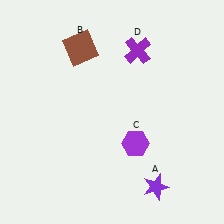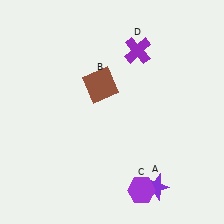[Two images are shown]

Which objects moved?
The objects that moved are: the brown square (B), the purple hexagon (C).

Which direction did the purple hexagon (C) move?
The purple hexagon (C) moved down.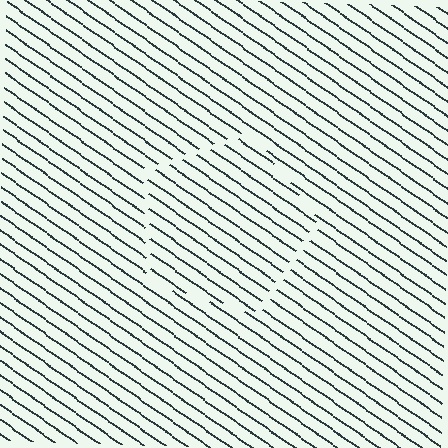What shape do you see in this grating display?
An illusory pentagon. The interior of the shape contains the same grating, shifted by half a period — the contour is defined by the phase discontinuity where line-ends from the inner and outer gratings abut.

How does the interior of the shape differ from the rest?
The interior of the shape contains the same grating, shifted by half a period — the contour is defined by the phase discontinuity where line-ends from the inner and outer gratings abut.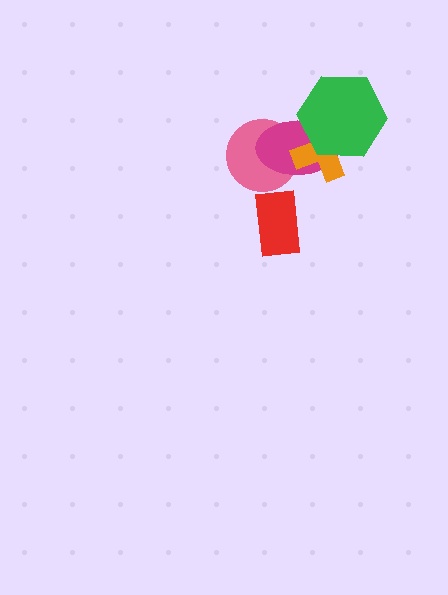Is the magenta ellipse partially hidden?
Yes, it is partially covered by another shape.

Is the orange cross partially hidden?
Yes, it is partially covered by another shape.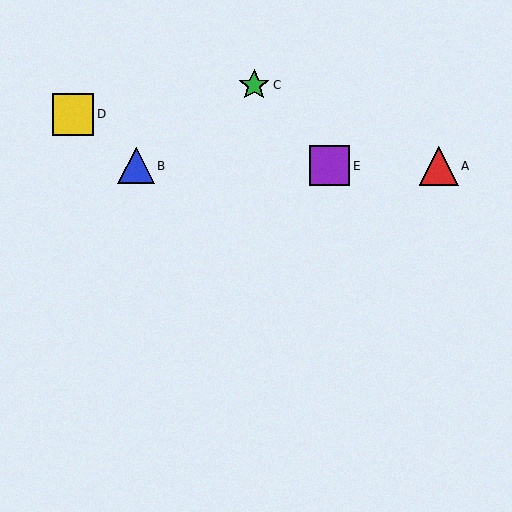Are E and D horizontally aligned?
No, E is at y≈166 and D is at y≈114.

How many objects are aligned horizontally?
3 objects (A, B, E) are aligned horizontally.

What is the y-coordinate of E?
Object E is at y≈166.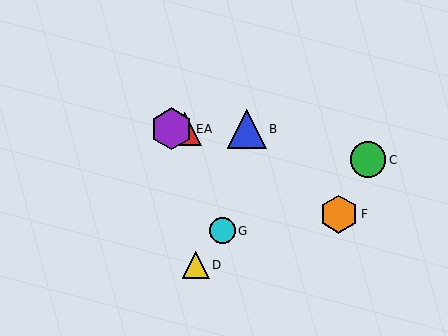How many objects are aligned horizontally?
3 objects (A, B, E) are aligned horizontally.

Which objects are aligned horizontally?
Objects A, B, E are aligned horizontally.